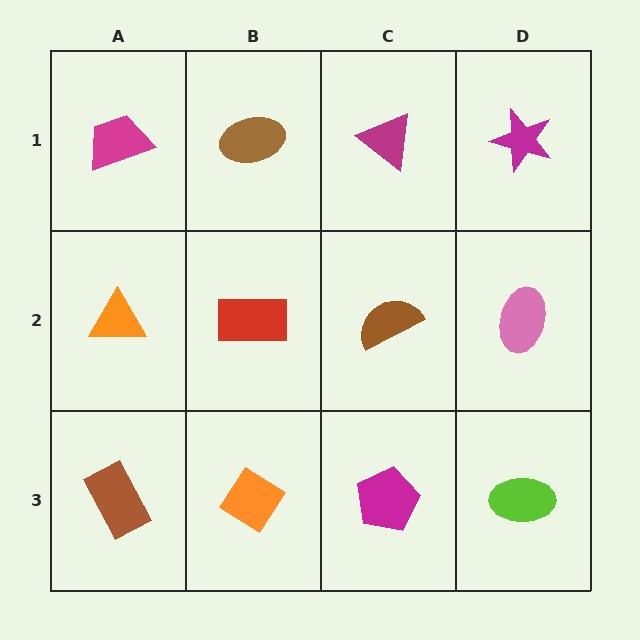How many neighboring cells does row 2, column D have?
3.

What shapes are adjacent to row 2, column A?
A magenta trapezoid (row 1, column A), a brown rectangle (row 3, column A), a red rectangle (row 2, column B).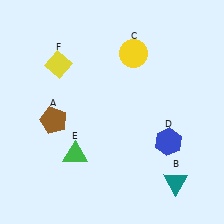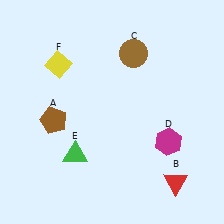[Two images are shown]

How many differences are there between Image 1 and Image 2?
There are 3 differences between the two images.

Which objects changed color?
B changed from teal to red. C changed from yellow to brown. D changed from blue to magenta.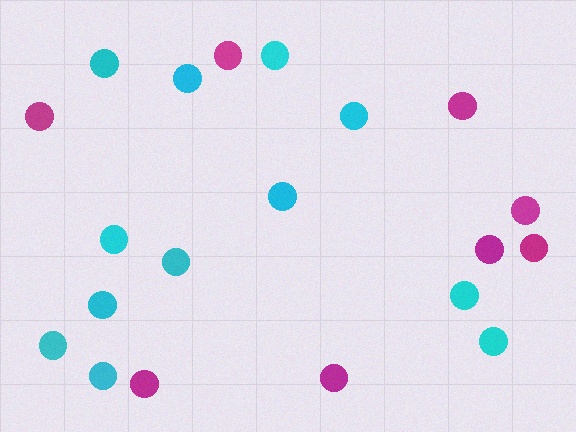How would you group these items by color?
There are 2 groups: one group of cyan circles (12) and one group of magenta circles (8).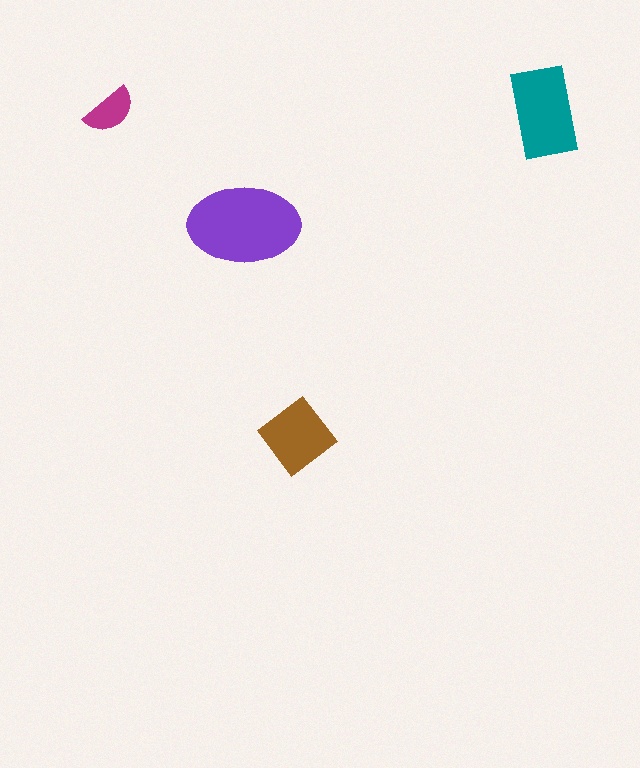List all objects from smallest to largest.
The magenta semicircle, the brown diamond, the teal rectangle, the purple ellipse.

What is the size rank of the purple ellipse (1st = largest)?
1st.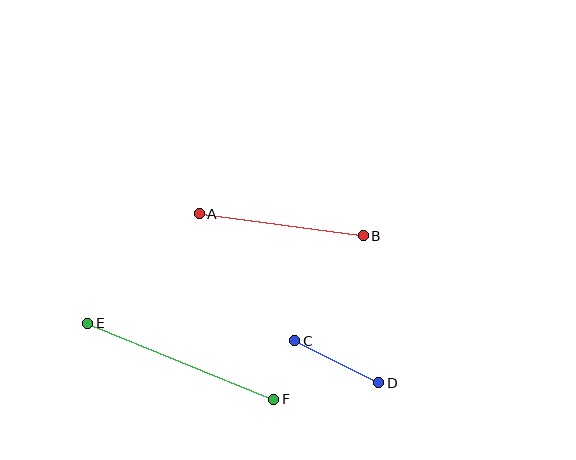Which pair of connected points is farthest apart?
Points E and F are farthest apart.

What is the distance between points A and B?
The distance is approximately 166 pixels.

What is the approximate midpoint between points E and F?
The midpoint is at approximately (181, 361) pixels.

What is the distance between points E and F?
The distance is approximately 201 pixels.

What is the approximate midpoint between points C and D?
The midpoint is at approximately (337, 362) pixels.